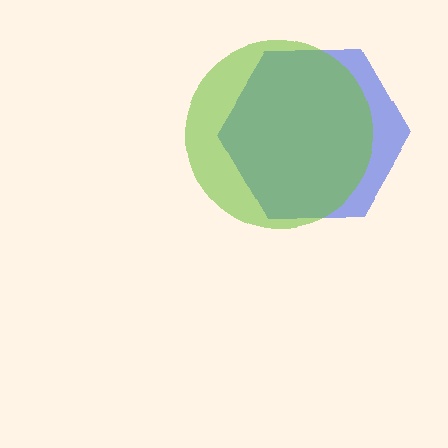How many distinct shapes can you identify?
There are 2 distinct shapes: a blue hexagon, a lime circle.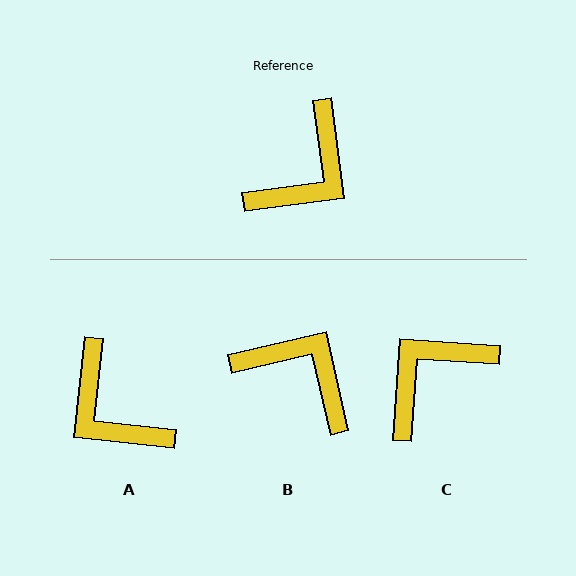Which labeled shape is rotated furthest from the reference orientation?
C, about 169 degrees away.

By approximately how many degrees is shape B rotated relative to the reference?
Approximately 96 degrees counter-clockwise.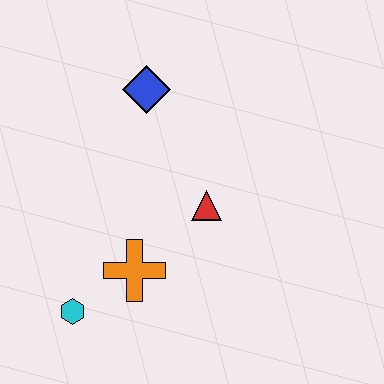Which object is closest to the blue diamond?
The red triangle is closest to the blue diamond.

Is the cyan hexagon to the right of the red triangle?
No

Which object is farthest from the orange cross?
The blue diamond is farthest from the orange cross.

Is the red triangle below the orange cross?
No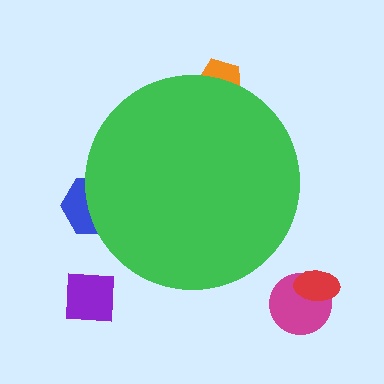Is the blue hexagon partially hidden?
Yes, the blue hexagon is partially hidden behind the green circle.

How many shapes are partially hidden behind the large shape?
2 shapes are partially hidden.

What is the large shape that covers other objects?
A green circle.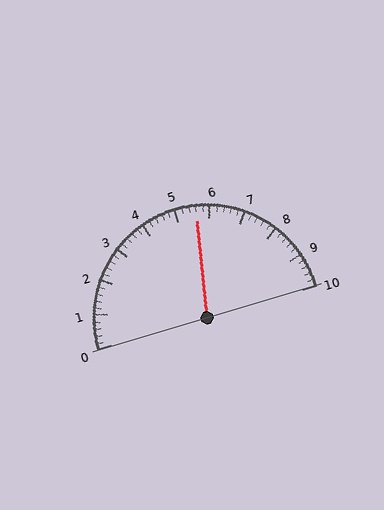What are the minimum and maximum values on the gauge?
The gauge ranges from 0 to 10.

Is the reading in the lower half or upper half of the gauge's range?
The reading is in the upper half of the range (0 to 10).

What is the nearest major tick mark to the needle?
The nearest major tick mark is 6.